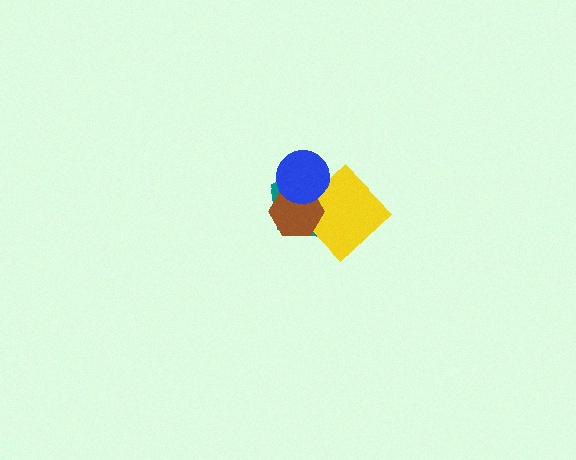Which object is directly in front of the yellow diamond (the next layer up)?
The brown hexagon is directly in front of the yellow diamond.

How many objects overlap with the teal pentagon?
3 objects overlap with the teal pentagon.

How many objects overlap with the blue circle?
3 objects overlap with the blue circle.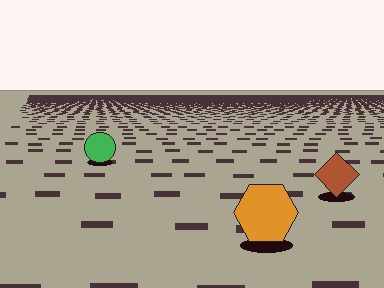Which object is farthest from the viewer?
The green circle is farthest from the viewer. It appears smaller and the ground texture around it is denser.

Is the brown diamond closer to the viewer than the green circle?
Yes. The brown diamond is closer — you can tell from the texture gradient: the ground texture is coarser near it.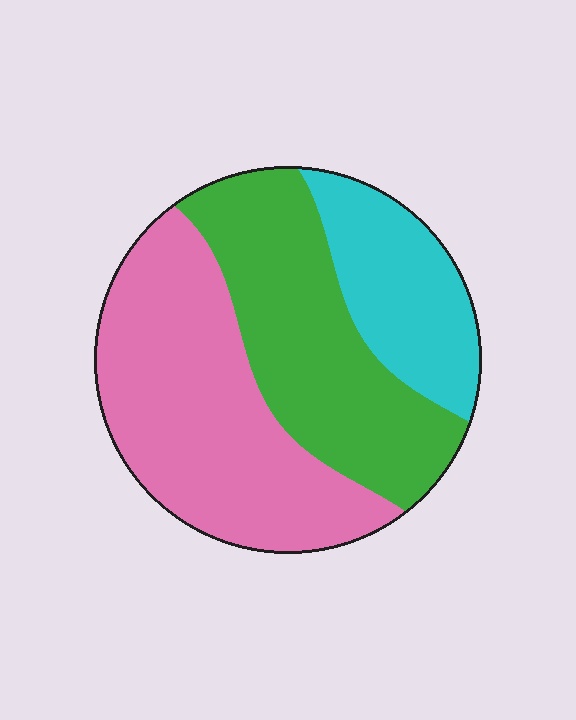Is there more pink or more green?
Pink.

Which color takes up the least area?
Cyan, at roughly 20%.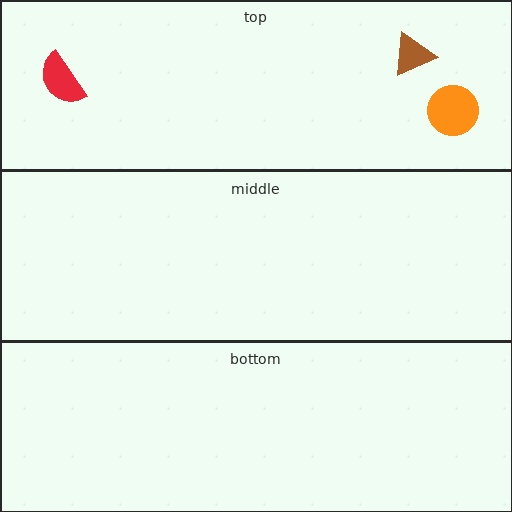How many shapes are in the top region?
3.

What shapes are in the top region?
The brown triangle, the red semicircle, the orange circle.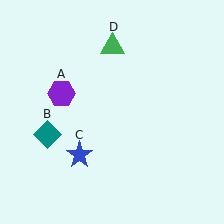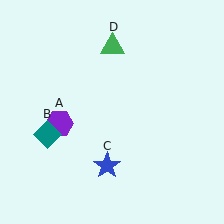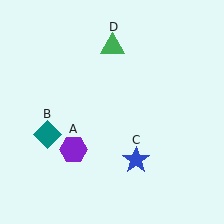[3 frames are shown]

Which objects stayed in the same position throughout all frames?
Teal diamond (object B) and green triangle (object D) remained stationary.